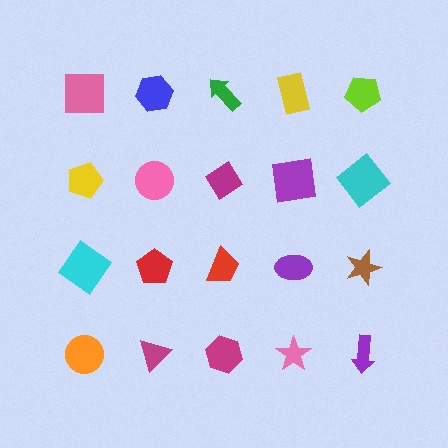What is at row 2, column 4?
A purple square.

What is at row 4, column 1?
An orange circle.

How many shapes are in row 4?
5 shapes.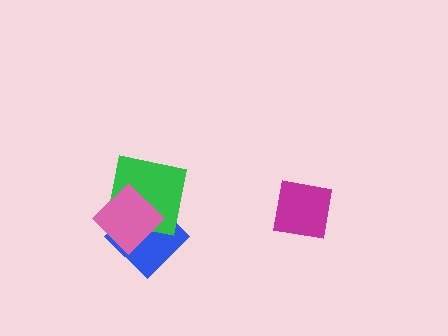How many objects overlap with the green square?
2 objects overlap with the green square.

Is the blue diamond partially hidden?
Yes, it is partially covered by another shape.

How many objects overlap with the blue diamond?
2 objects overlap with the blue diamond.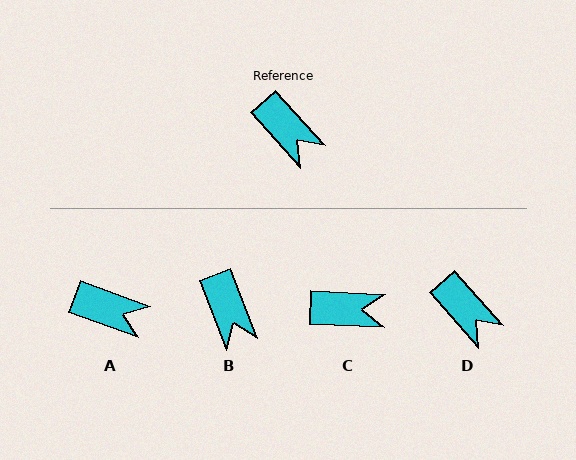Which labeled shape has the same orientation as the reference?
D.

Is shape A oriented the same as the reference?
No, it is off by about 28 degrees.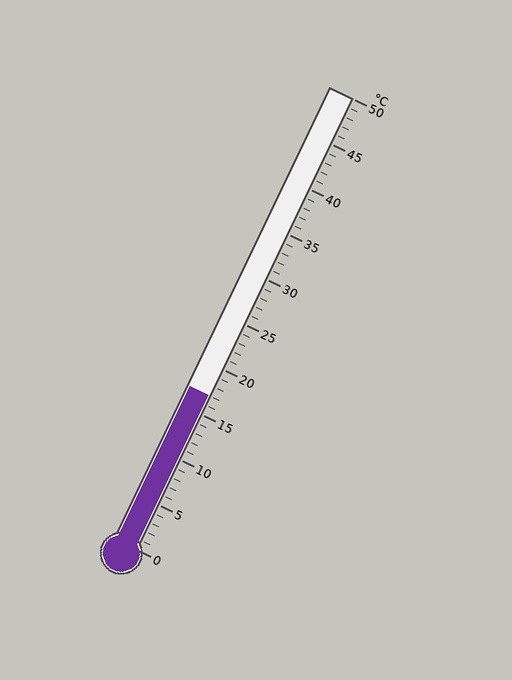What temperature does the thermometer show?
The thermometer shows approximately 17°C.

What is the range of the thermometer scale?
The thermometer scale ranges from 0°C to 50°C.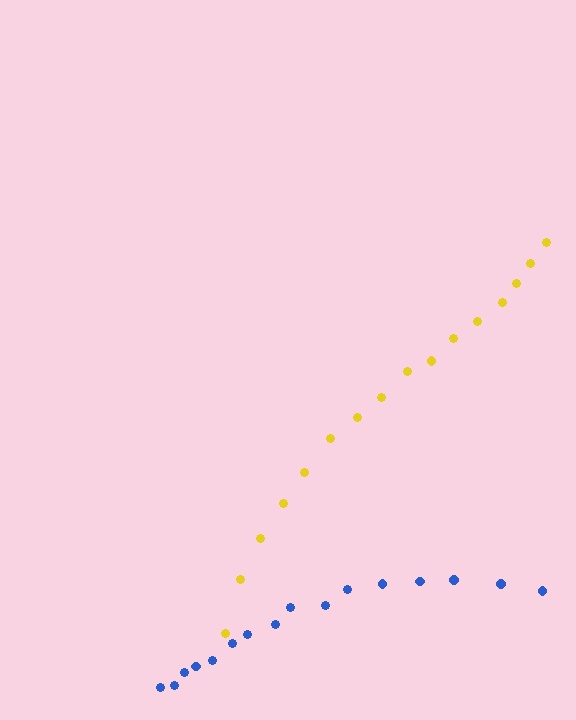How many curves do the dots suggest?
There are 2 distinct paths.